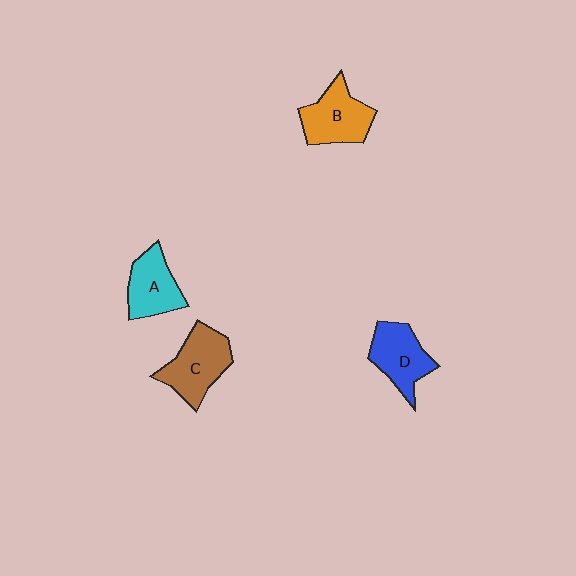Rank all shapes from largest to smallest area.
From largest to smallest: C (brown), B (orange), D (blue), A (cyan).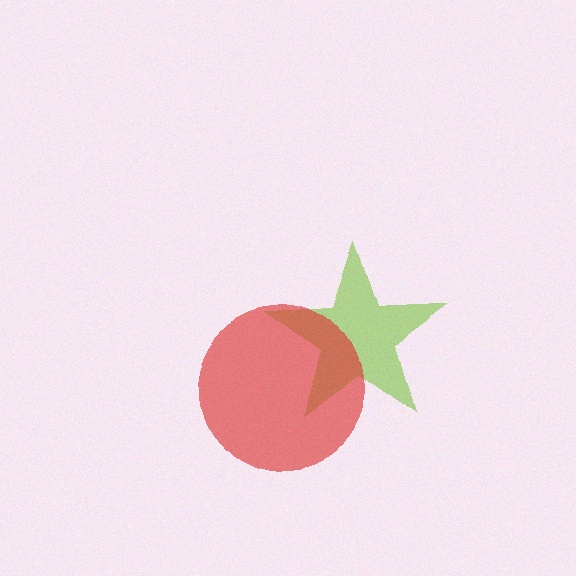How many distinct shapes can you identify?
There are 2 distinct shapes: a lime star, a red circle.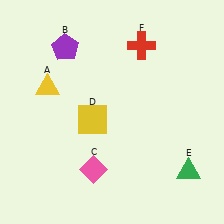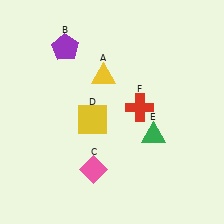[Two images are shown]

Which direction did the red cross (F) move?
The red cross (F) moved down.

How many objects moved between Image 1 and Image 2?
3 objects moved between the two images.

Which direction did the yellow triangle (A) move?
The yellow triangle (A) moved right.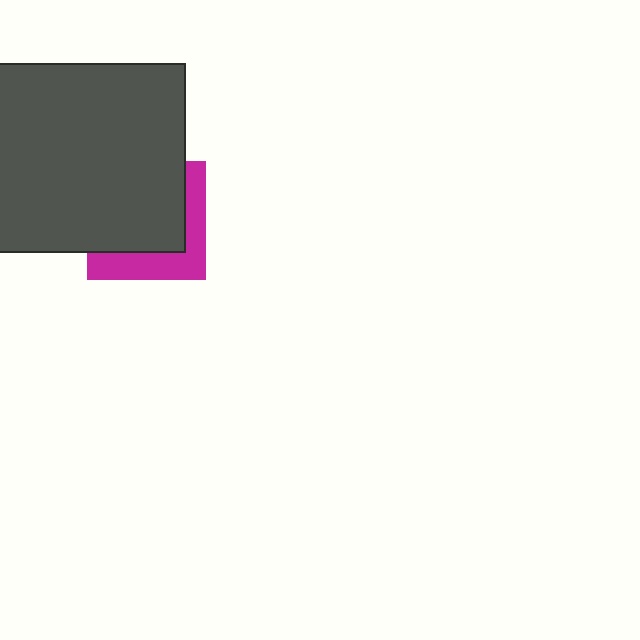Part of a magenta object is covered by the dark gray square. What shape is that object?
It is a square.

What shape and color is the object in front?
The object in front is a dark gray square.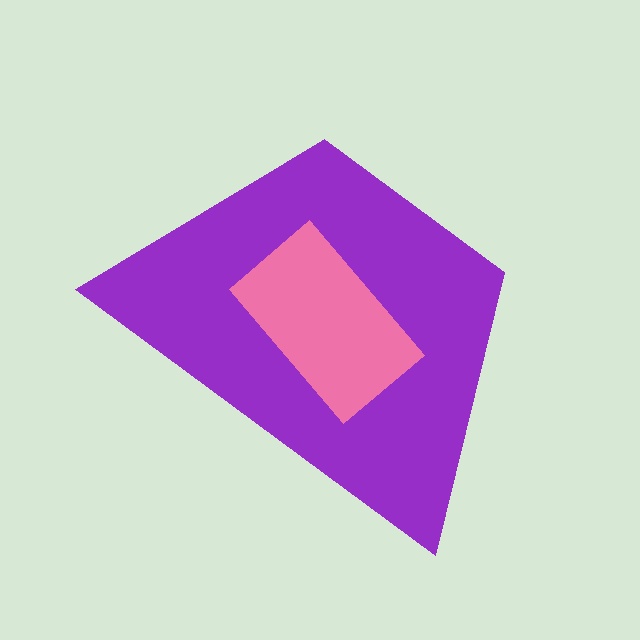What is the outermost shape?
The purple trapezoid.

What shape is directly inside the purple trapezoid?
The pink rectangle.